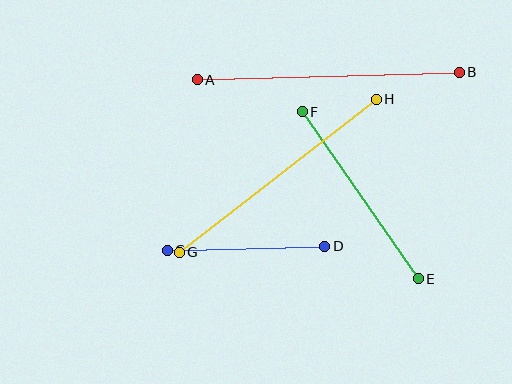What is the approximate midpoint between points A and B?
The midpoint is at approximately (328, 76) pixels.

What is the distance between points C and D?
The distance is approximately 158 pixels.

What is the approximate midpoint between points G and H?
The midpoint is at approximately (278, 176) pixels.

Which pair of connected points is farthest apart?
Points A and B are farthest apart.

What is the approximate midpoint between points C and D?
The midpoint is at approximately (246, 248) pixels.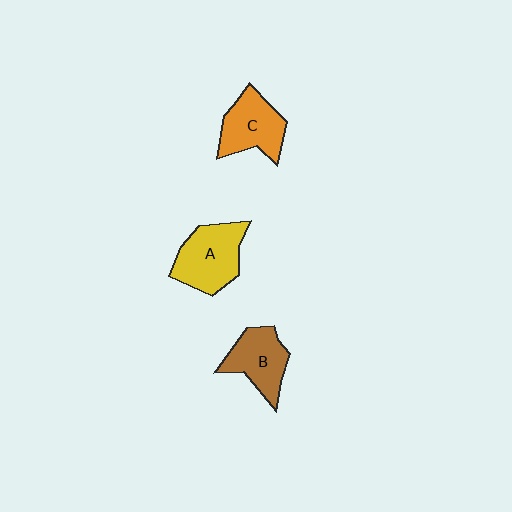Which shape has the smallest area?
Shape B (brown).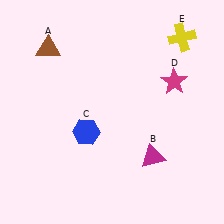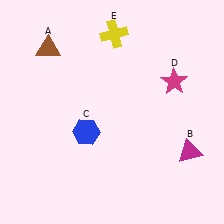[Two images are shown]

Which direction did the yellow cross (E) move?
The yellow cross (E) moved left.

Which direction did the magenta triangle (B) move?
The magenta triangle (B) moved right.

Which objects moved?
The objects that moved are: the magenta triangle (B), the yellow cross (E).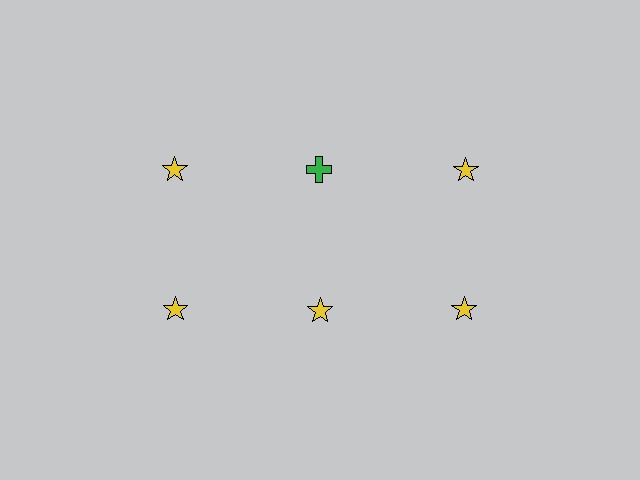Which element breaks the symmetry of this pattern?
The green cross in the top row, second from left column breaks the symmetry. All other shapes are yellow stars.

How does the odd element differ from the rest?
It differs in both color (green instead of yellow) and shape (cross instead of star).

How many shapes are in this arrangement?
There are 6 shapes arranged in a grid pattern.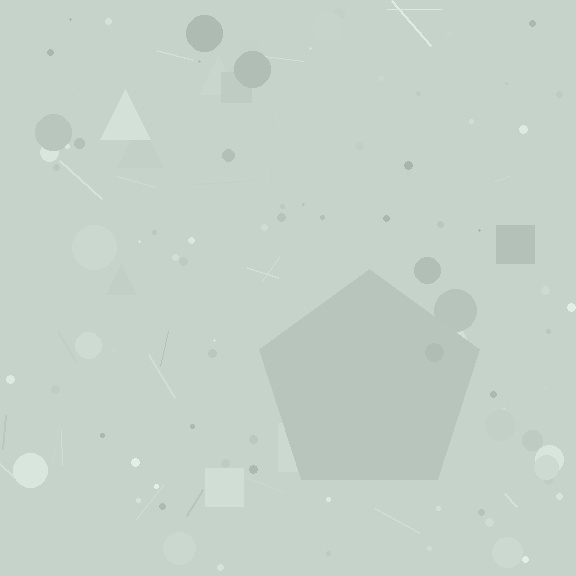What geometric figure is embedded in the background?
A pentagon is embedded in the background.